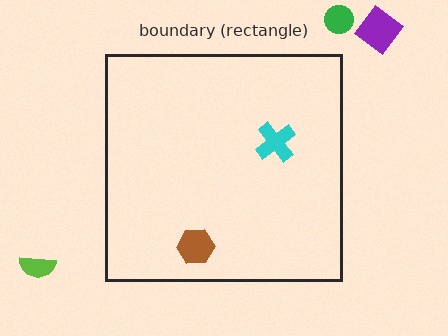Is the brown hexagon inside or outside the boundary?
Inside.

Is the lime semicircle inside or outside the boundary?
Outside.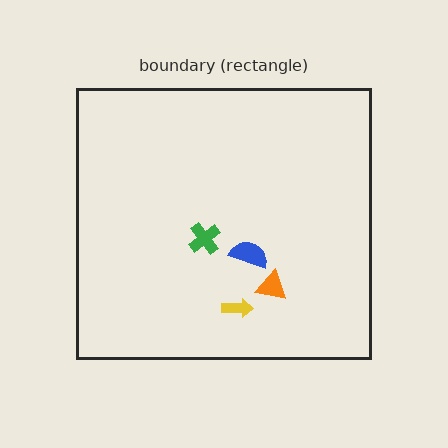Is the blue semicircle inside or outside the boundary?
Inside.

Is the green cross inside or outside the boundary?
Inside.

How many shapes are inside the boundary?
4 inside, 0 outside.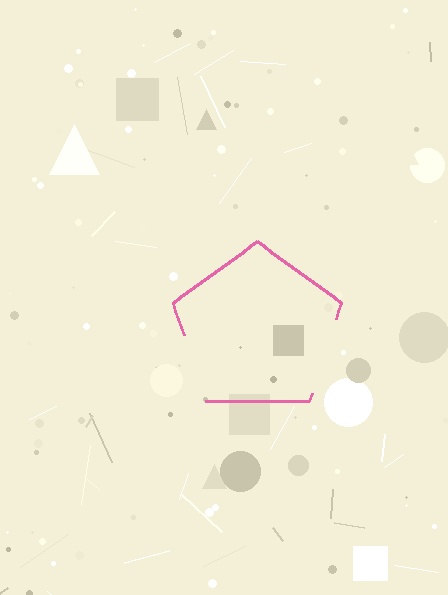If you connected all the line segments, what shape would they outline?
They would outline a pentagon.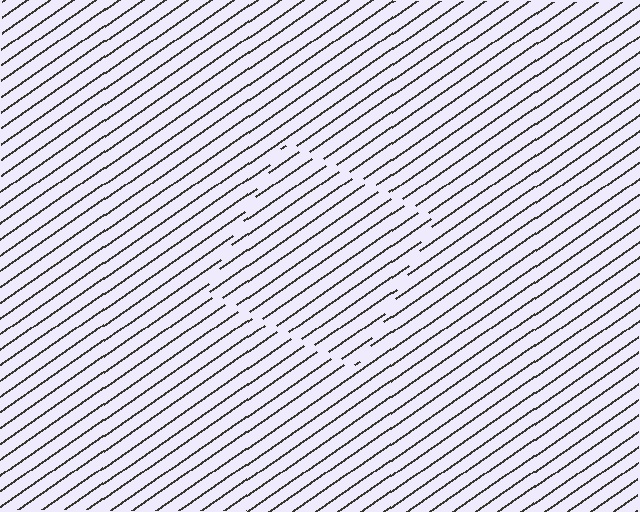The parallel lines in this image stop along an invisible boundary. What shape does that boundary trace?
An illusory square. The interior of the shape contains the same grating, shifted by half a period — the contour is defined by the phase discontinuity where line-ends from the inner and outer gratings abut.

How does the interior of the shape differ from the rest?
The interior of the shape contains the same grating, shifted by half a period — the contour is defined by the phase discontinuity where line-ends from the inner and outer gratings abut.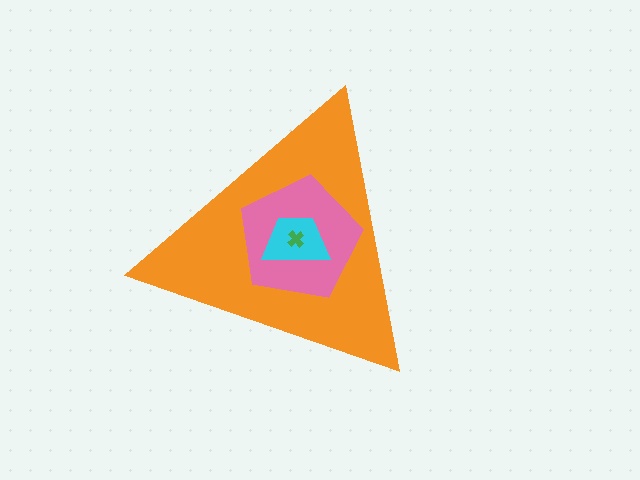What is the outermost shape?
The orange triangle.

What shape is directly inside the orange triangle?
The pink pentagon.